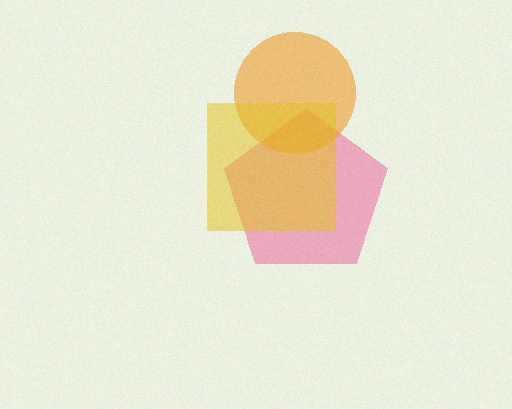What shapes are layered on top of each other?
The layered shapes are: a pink pentagon, an orange circle, a yellow square.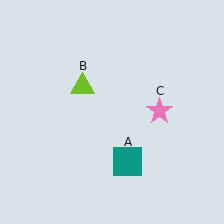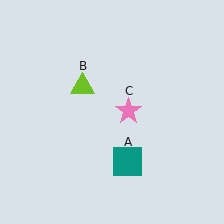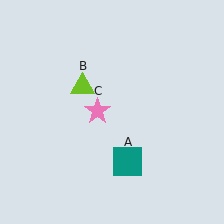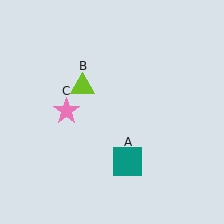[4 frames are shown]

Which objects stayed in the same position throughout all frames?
Teal square (object A) and lime triangle (object B) remained stationary.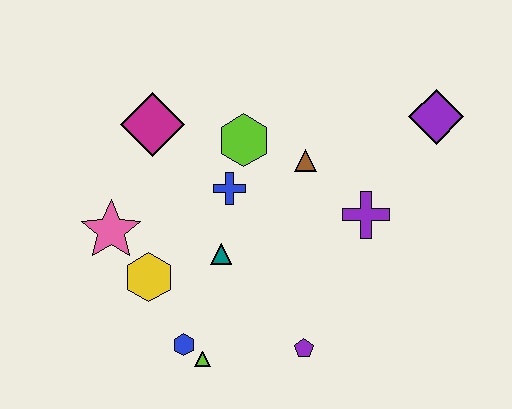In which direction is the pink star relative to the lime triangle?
The pink star is above the lime triangle.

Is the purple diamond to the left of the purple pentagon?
No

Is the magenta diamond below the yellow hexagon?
No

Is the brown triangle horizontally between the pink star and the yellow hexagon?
No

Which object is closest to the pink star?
The yellow hexagon is closest to the pink star.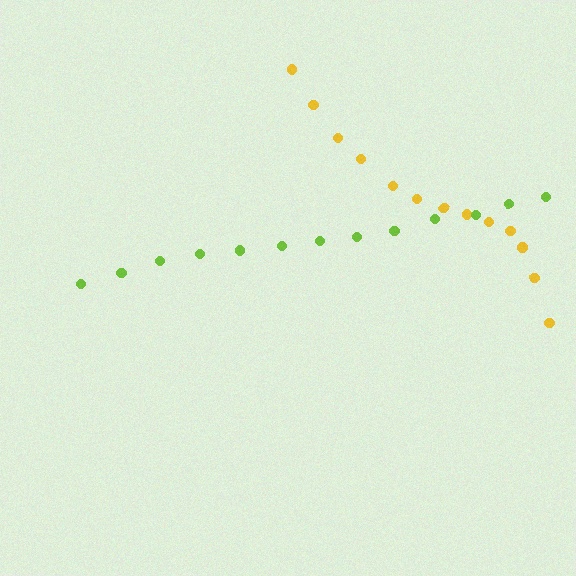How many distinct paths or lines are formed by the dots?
There are 2 distinct paths.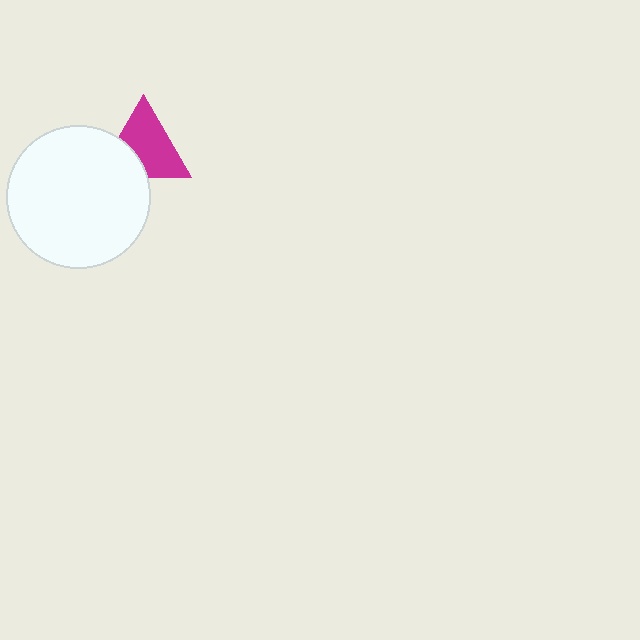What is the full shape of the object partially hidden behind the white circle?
The partially hidden object is a magenta triangle.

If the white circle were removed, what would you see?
You would see the complete magenta triangle.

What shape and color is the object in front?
The object in front is a white circle.